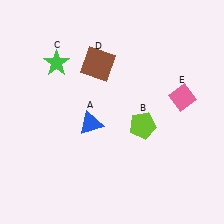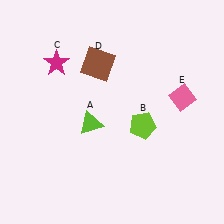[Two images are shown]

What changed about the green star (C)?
In Image 1, C is green. In Image 2, it changed to magenta.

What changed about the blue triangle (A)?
In Image 1, A is blue. In Image 2, it changed to lime.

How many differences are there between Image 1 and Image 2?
There are 2 differences between the two images.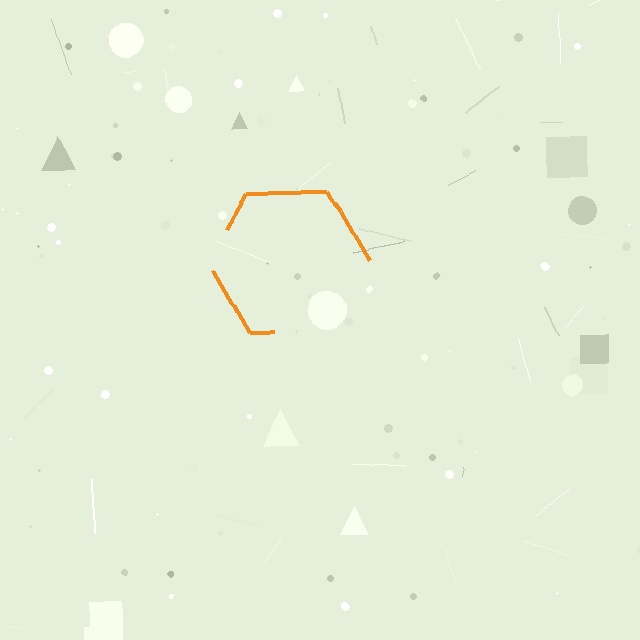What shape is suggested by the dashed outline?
The dashed outline suggests a hexagon.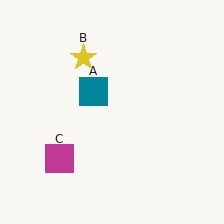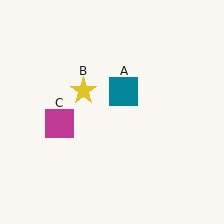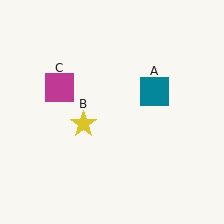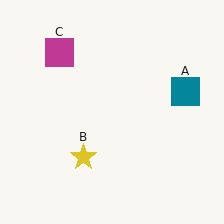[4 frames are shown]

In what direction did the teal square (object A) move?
The teal square (object A) moved right.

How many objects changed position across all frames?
3 objects changed position: teal square (object A), yellow star (object B), magenta square (object C).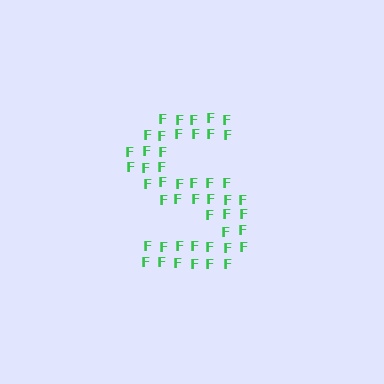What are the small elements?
The small elements are letter F's.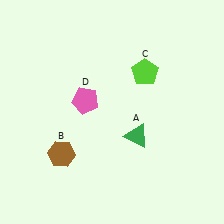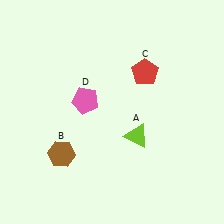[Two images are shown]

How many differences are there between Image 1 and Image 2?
There are 2 differences between the two images.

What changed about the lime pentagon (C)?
In Image 1, C is lime. In Image 2, it changed to red.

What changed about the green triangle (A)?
In Image 1, A is green. In Image 2, it changed to lime.